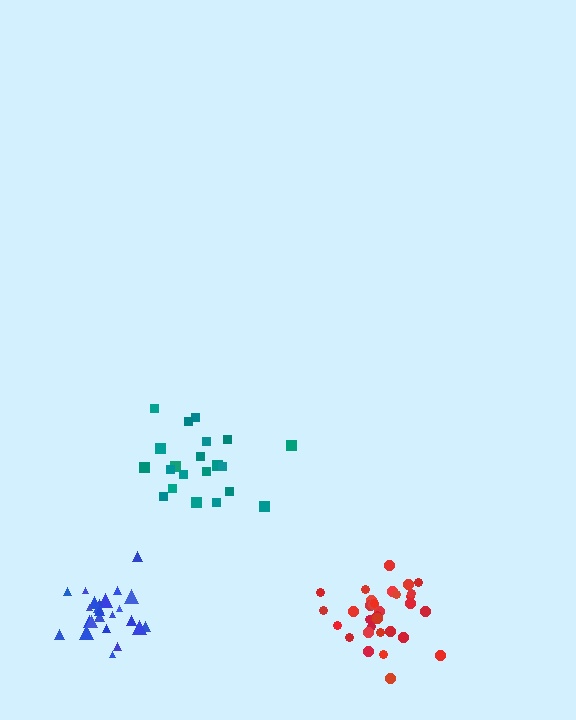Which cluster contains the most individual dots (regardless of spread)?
Red (33).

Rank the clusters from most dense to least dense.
red, blue, teal.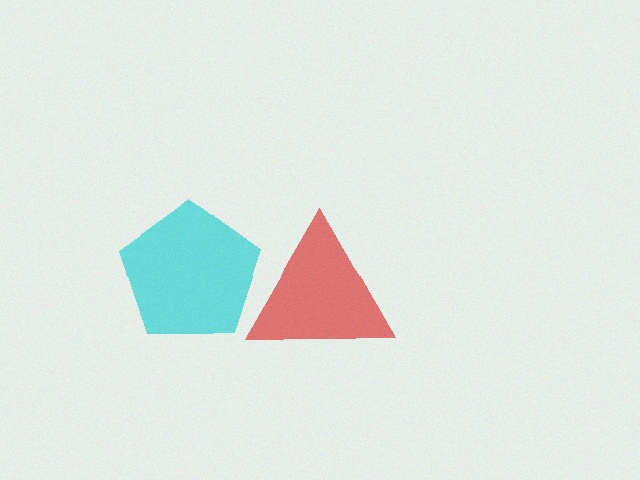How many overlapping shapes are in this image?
There are 2 overlapping shapes in the image.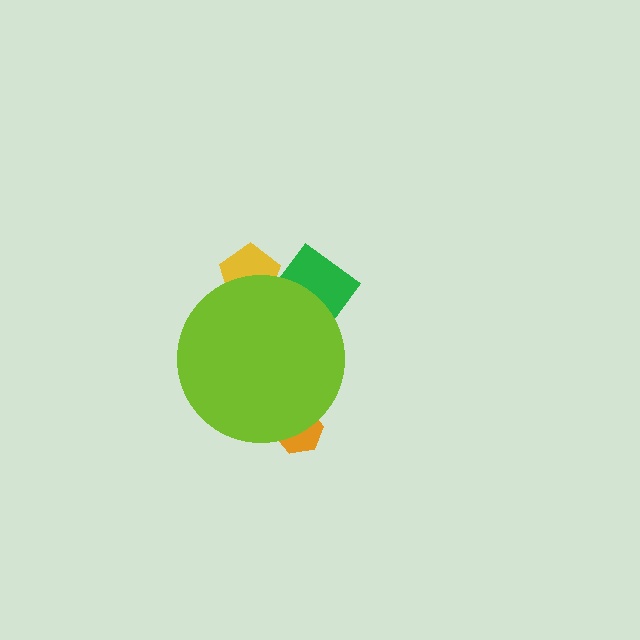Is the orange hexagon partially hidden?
Yes, the orange hexagon is partially hidden behind the lime circle.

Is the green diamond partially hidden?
Yes, the green diamond is partially hidden behind the lime circle.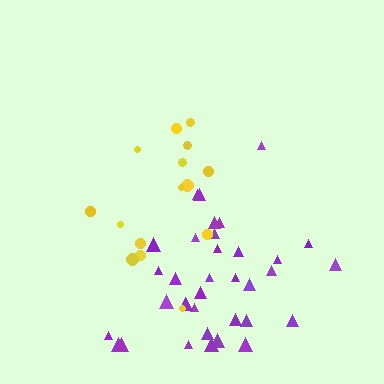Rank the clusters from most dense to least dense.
purple, yellow.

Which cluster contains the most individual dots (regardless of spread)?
Purple (35).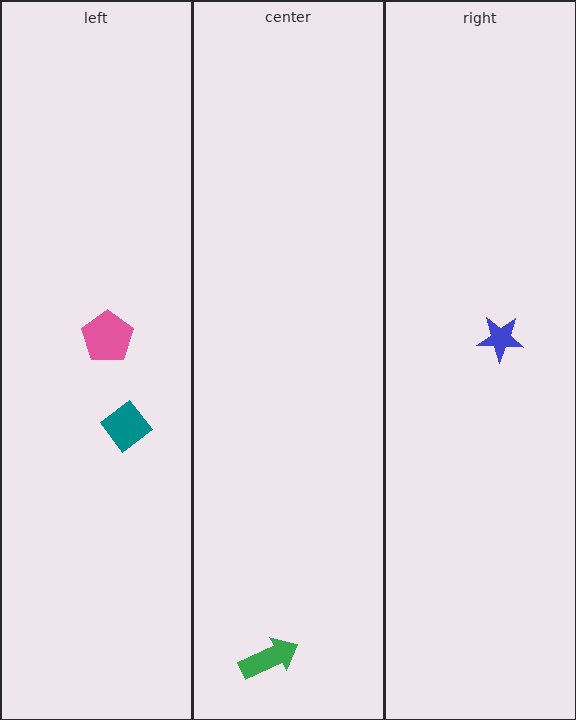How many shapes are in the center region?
1.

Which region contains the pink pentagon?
The left region.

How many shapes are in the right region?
1.